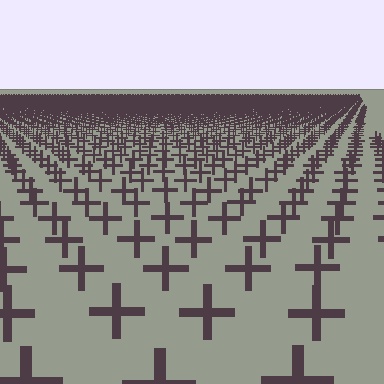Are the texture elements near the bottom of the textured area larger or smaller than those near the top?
Larger. Near the bottom, elements are closer to the viewer and appear at a bigger on-screen size.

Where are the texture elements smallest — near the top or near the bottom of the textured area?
Near the top.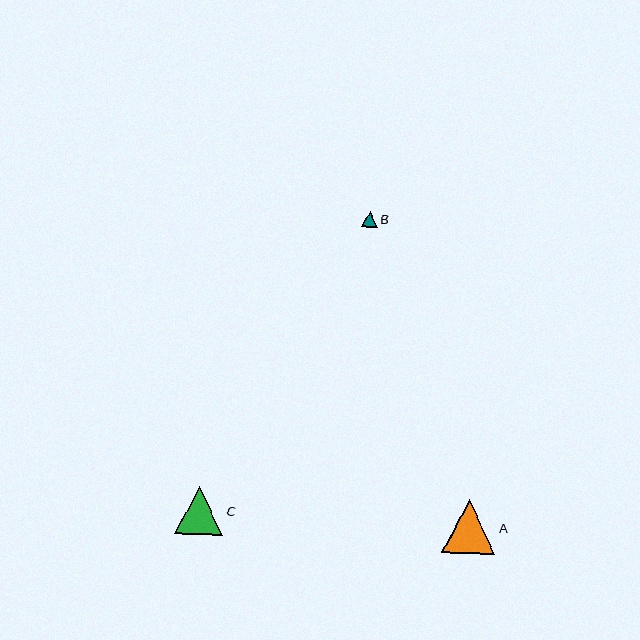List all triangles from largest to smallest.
From largest to smallest: A, C, B.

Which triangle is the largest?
Triangle A is the largest with a size of approximately 53 pixels.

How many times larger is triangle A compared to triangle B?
Triangle A is approximately 3.3 times the size of triangle B.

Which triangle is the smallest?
Triangle B is the smallest with a size of approximately 16 pixels.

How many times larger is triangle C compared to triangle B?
Triangle C is approximately 3.0 times the size of triangle B.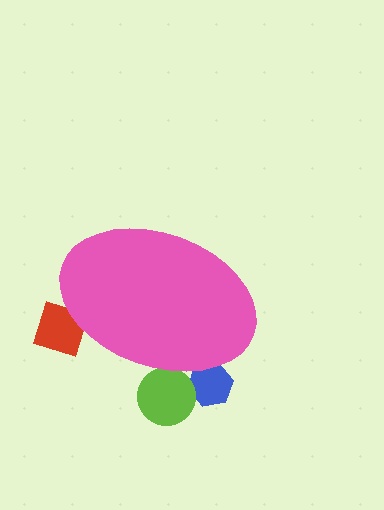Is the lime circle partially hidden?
Yes, the lime circle is partially hidden behind the pink ellipse.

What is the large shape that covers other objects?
A pink ellipse.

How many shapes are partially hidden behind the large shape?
3 shapes are partially hidden.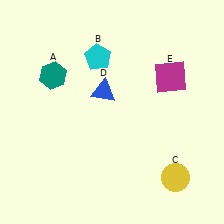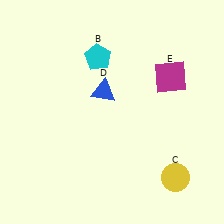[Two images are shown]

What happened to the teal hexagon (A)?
The teal hexagon (A) was removed in Image 2. It was in the top-left area of Image 1.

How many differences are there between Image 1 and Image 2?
There is 1 difference between the two images.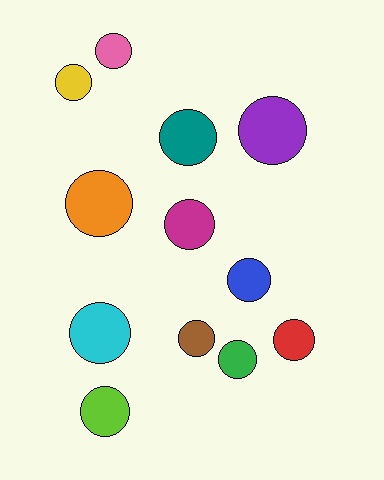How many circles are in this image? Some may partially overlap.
There are 12 circles.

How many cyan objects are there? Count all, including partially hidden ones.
There is 1 cyan object.